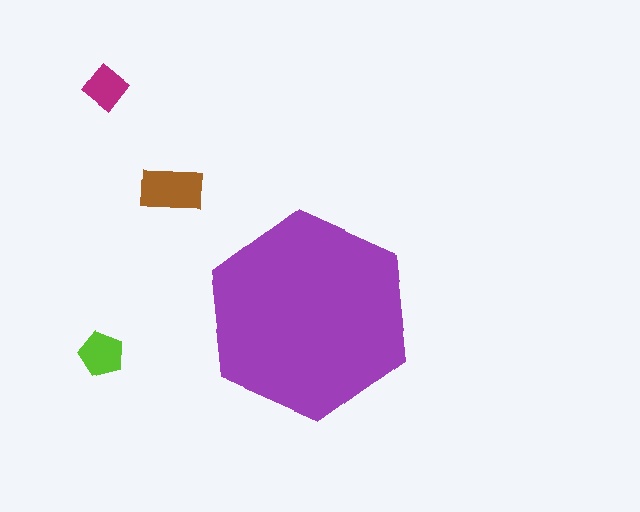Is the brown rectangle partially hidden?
No, the brown rectangle is fully visible.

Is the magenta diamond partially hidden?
No, the magenta diamond is fully visible.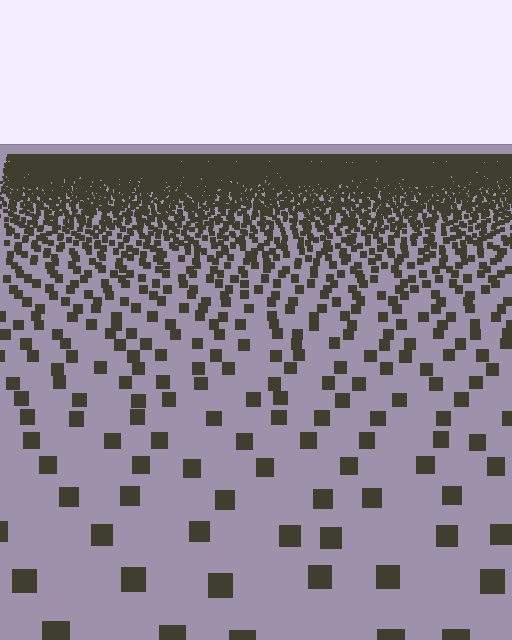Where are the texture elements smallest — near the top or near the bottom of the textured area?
Near the top.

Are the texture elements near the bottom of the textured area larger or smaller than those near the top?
Larger. Near the bottom, elements are closer to the viewer and appear at a bigger on-screen size.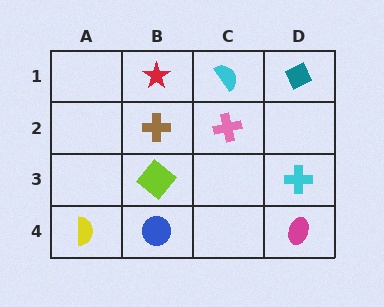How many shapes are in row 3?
2 shapes.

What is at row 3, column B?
A lime diamond.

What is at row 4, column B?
A blue circle.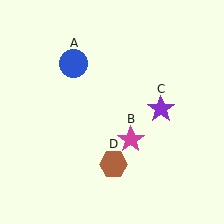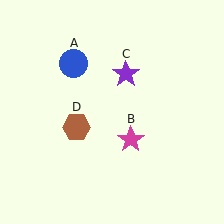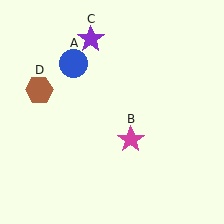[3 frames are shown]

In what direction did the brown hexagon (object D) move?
The brown hexagon (object D) moved up and to the left.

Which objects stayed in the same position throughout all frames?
Blue circle (object A) and magenta star (object B) remained stationary.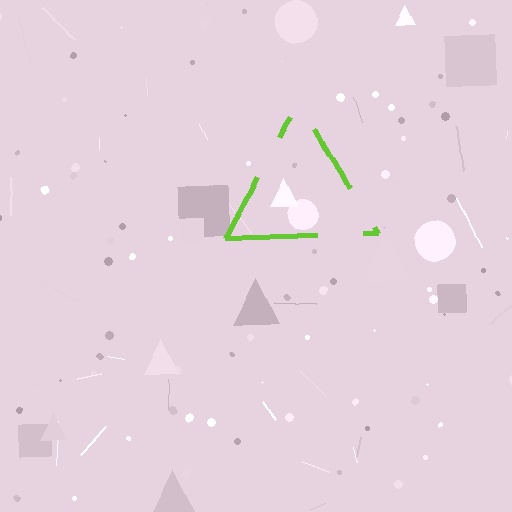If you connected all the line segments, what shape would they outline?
They would outline a triangle.